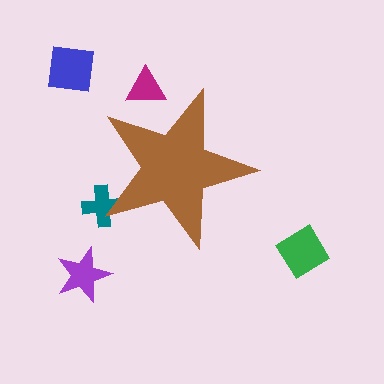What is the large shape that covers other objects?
A brown star.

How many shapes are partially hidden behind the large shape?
2 shapes are partially hidden.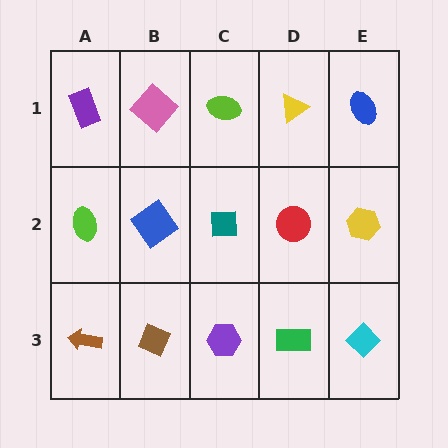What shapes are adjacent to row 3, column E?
A yellow hexagon (row 2, column E), a green rectangle (row 3, column D).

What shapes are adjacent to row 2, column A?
A purple rectangle (row 1, column A), a brown arrow (row 3, column A), a blue diamond (row 2, column B).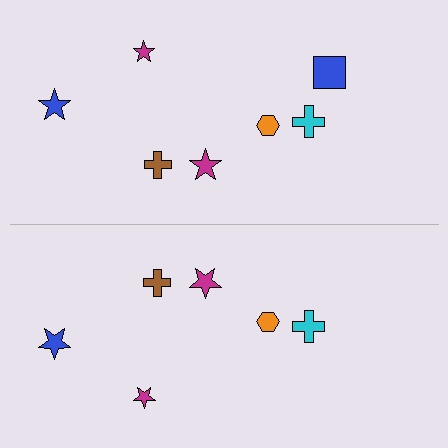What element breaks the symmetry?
A blue square is missing from the bottom side.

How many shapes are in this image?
There are 13 shapes in this image.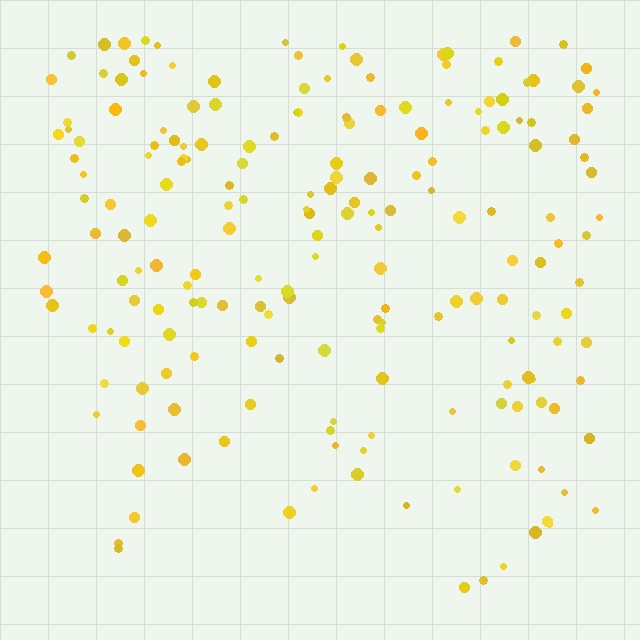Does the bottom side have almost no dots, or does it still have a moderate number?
Still a moderate number, just noticeably fewer than the top.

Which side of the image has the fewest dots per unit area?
The bottom.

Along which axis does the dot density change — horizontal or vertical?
Vertical.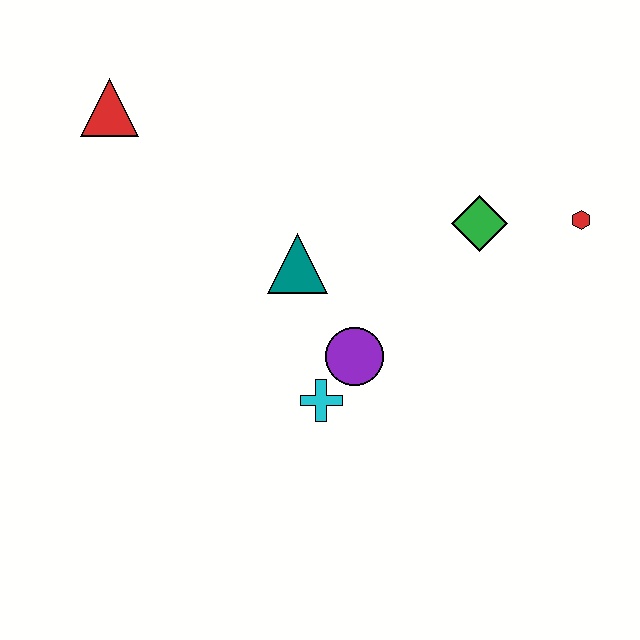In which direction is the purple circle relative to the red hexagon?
The purple circle is to the left of the red hexagon.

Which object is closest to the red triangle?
The teal triangle is closest to the red triangle.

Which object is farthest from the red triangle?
The red hexagon is farthest from the red triangle.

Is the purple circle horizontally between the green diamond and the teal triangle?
Yes